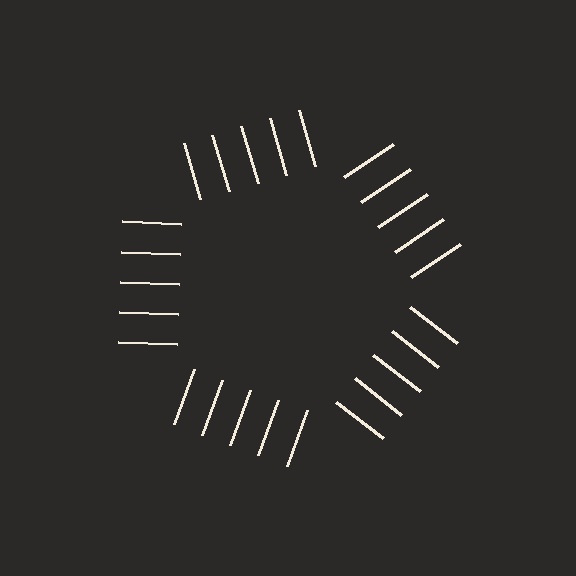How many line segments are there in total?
25 — 5 along each of the 5 edges.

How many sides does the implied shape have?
5 sides — the line-ends trace a pentagon.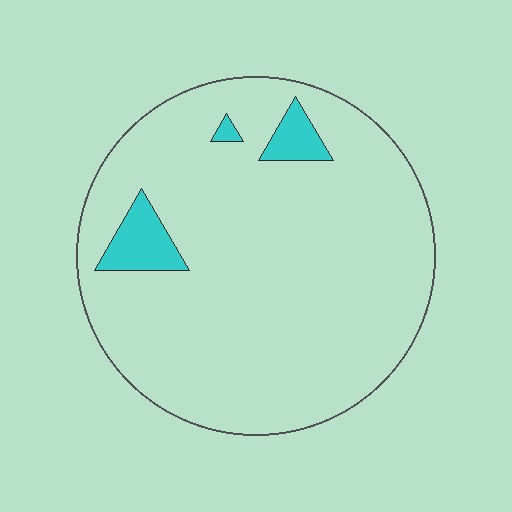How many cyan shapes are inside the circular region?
3.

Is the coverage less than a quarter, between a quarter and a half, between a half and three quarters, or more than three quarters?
Less than a quarter.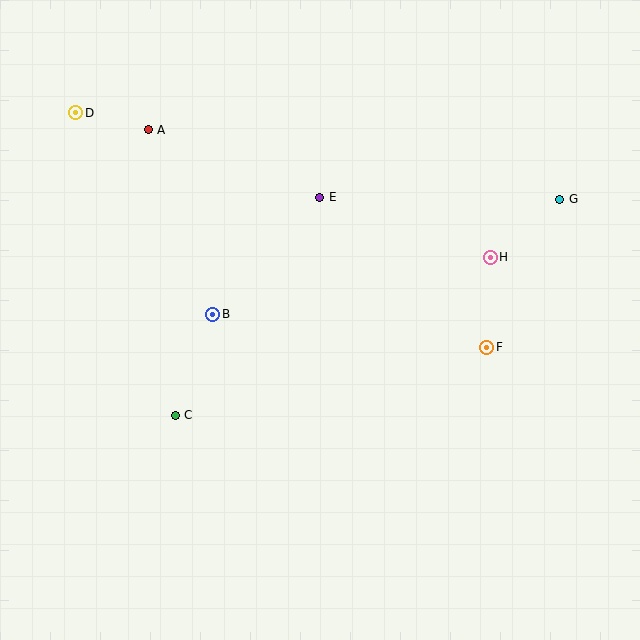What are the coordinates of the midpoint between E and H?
The midpoint between E and H is at (405, 227).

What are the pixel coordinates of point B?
Point B is at (213, 314).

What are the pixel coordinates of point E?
Point E is at (320, 197).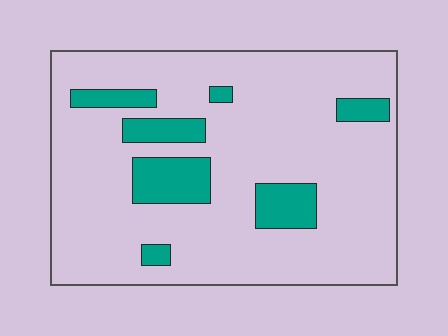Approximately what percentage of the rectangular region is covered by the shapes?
Approximately 15%.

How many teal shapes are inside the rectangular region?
7.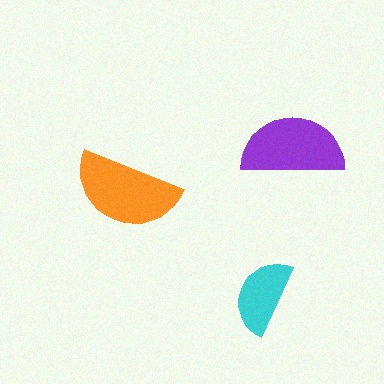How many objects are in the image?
There are 3 objects in the image.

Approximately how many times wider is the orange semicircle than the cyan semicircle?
About 1.5 times wider.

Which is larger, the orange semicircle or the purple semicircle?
The orange one.